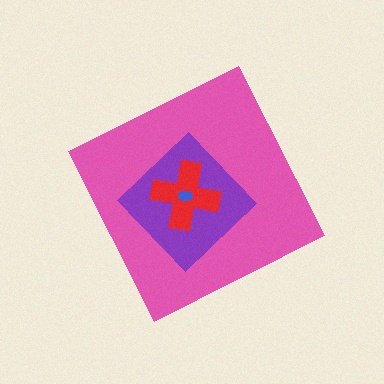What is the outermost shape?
The pink diamond.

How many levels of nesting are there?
4.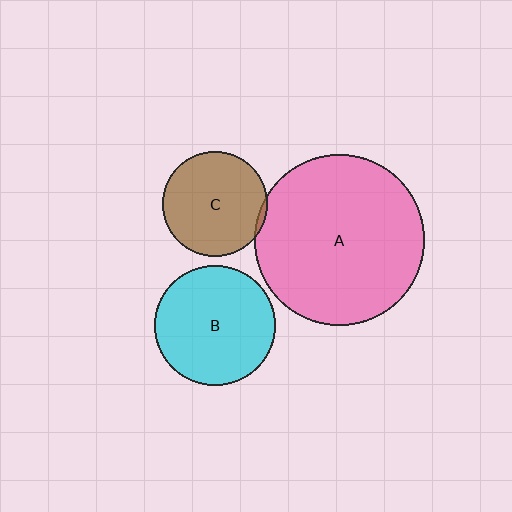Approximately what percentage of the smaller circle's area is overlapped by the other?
Approximately 5%.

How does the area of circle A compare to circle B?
Approximately 2.0 times.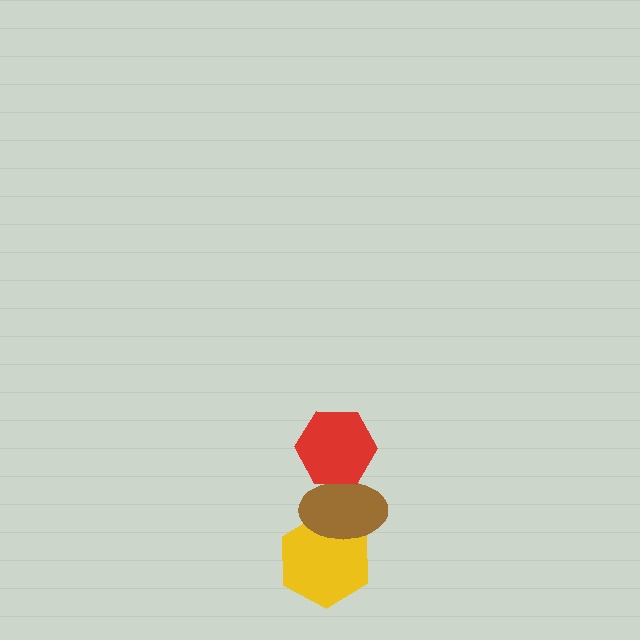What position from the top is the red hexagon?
The red hexagon is 1st from the top.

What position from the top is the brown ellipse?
The brown ellipse is 2nd from the top.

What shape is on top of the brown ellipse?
The red hexagon is on top of the brown ellipse.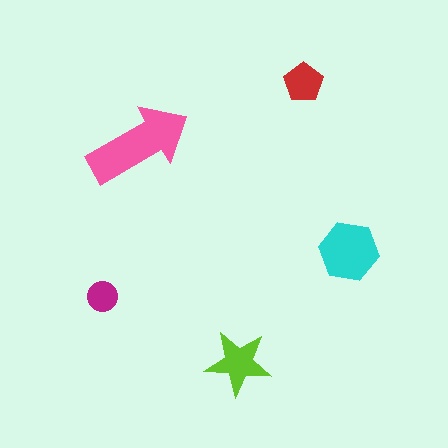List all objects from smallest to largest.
The magenta circle, the red pentagon, the lime star, the cyan hexagon, the pink arrow.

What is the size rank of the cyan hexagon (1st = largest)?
2nd.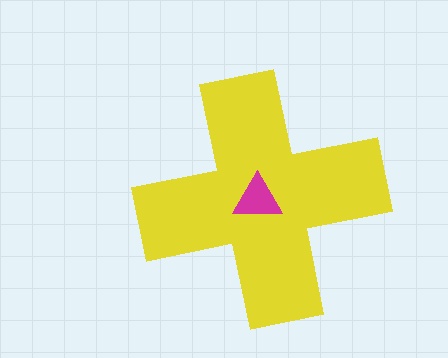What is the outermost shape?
The yellow cross.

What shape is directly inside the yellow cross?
The magenta triangle.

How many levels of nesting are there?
2.